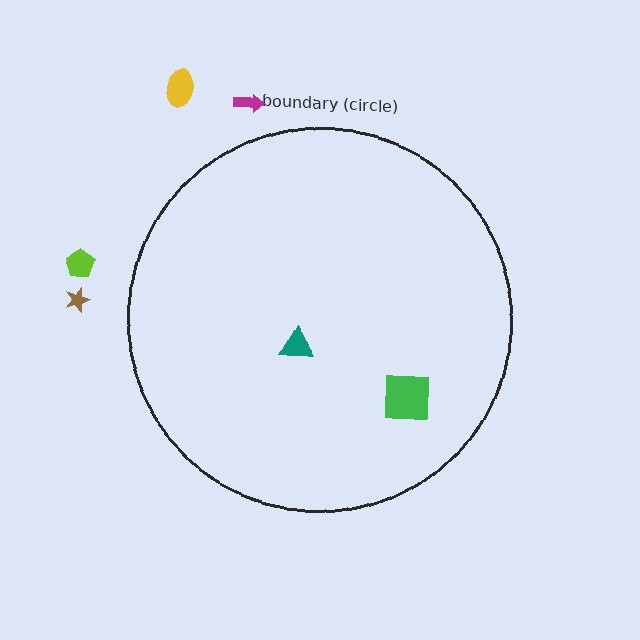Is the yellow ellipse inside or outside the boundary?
Outside.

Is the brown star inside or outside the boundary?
Outside.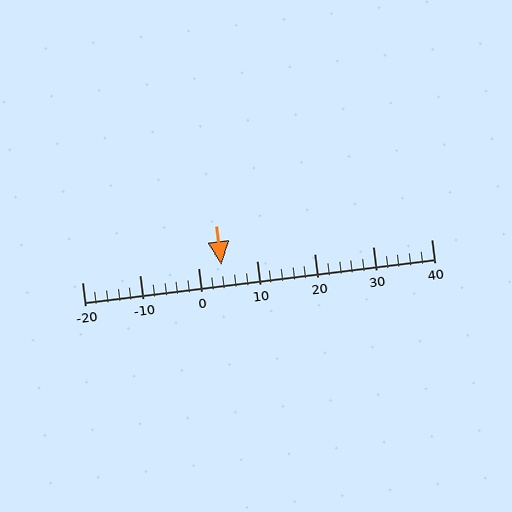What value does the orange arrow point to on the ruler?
The orange arrow points to approximately 4.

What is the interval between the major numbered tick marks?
The major tick marks are spaced 10 units apart.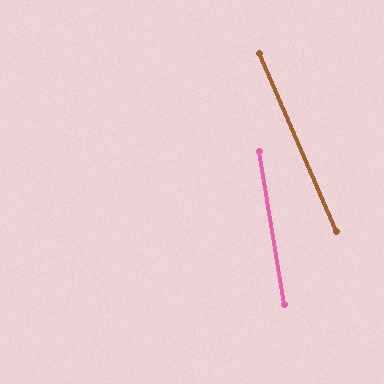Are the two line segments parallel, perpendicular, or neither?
Neither parallel nor perpendicular — they differ by about 14°.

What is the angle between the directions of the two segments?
Approximately 14 degrees.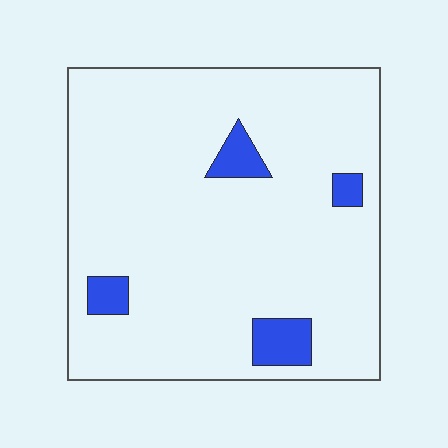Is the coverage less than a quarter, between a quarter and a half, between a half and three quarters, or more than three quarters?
Less than a quarter.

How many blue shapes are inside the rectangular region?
4.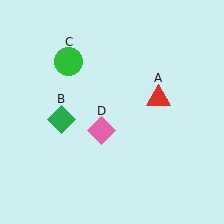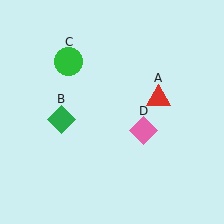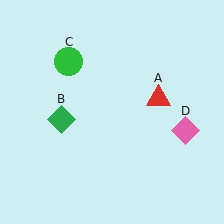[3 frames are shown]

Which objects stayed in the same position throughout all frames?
Red triangle (object A) and green diamond (object B) and green circle (object C) remained stationary.